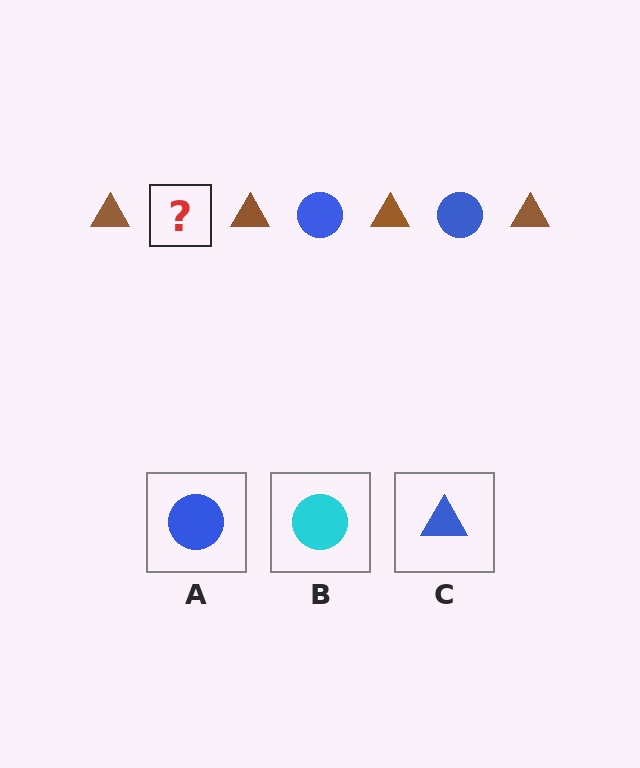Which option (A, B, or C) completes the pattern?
A.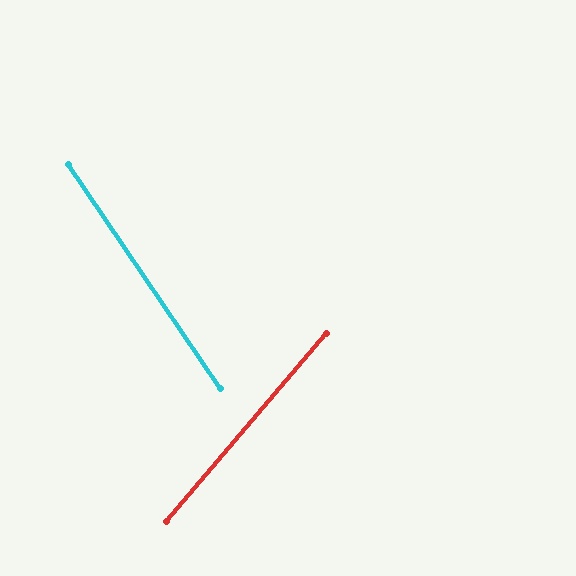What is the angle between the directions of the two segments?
Approximately 75 degrees.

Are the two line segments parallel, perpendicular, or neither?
Neither parallel nor perpendicular — they differ by about 75°.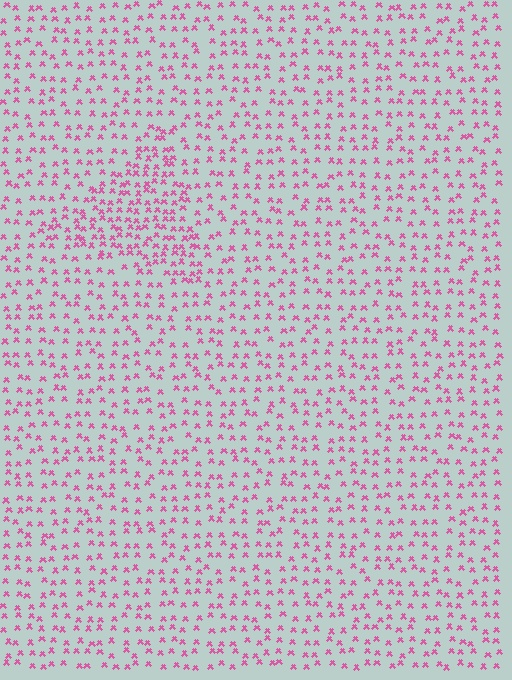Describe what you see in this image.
The image contains small pink elements arranged at two different densities. A triangle-shaped region is visible where the elements are more densely packed than the surrounding area.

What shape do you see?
I see a triangle.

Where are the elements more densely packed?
The elements are more densely packed inside the triangle boundary.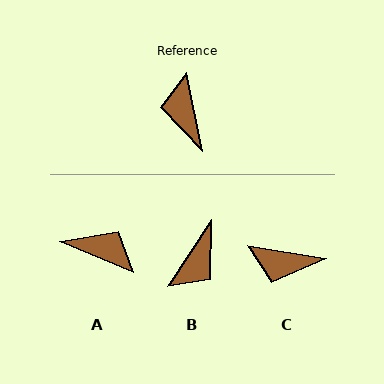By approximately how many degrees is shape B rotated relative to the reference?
Approximately 135 degrees counter-clockwise.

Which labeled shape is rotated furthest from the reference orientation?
B, about 135 degrees away.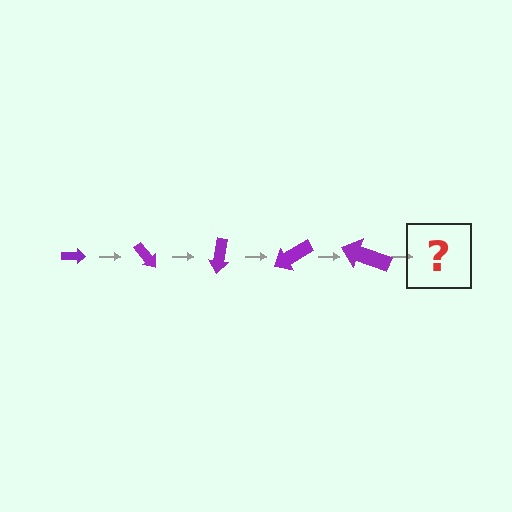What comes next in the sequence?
The next element should be an arrow, larger than the previous one and rotated 250 degrees from the start.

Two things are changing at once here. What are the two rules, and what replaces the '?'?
The two rules are that the arrow grows larger each step and it rotates 50 degrees each step. The '?' should be an arrow, larger than the previous one and rotated 250 degrees from the start.